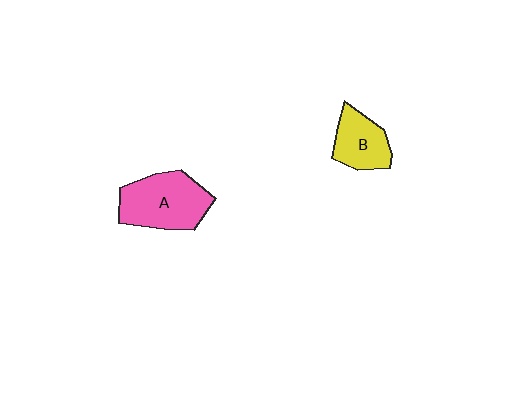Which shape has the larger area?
Shape A (pink).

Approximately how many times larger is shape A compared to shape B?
Approximately 1.6 times.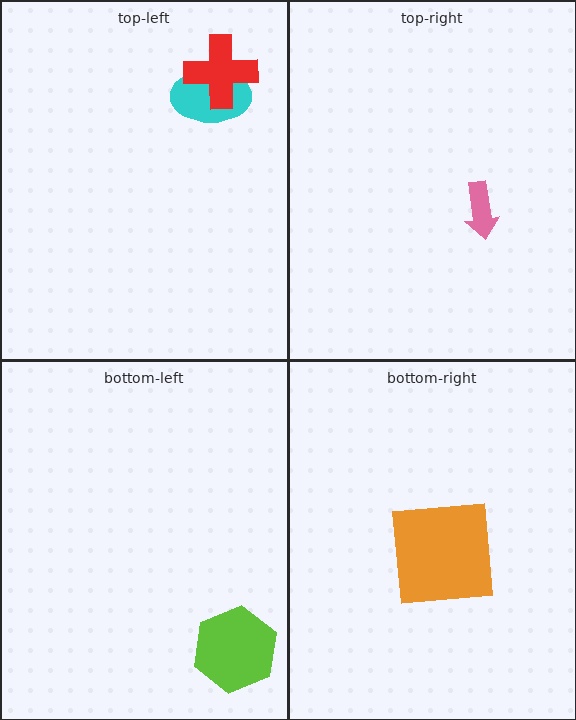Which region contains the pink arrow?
The top-right region.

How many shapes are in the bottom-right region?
1.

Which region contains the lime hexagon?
The bottom-left region.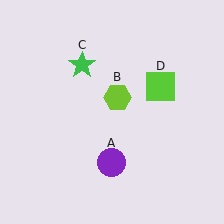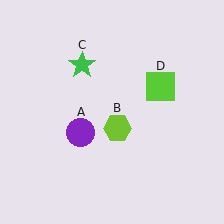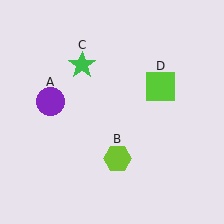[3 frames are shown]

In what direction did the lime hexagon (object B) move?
The lime hexagon (object B) moved down.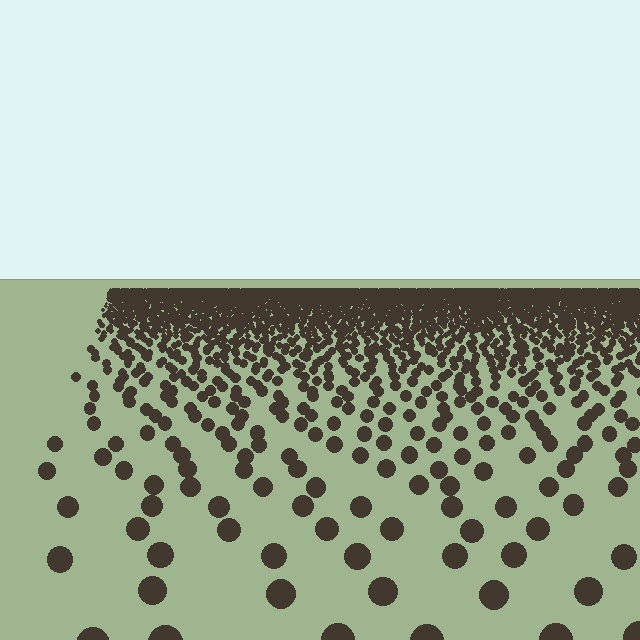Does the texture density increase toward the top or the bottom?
Density increases toward the top.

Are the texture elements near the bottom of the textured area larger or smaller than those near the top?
Larger. Near the bottom, elements are closer to the viewer and appear at a bigger on-screen size.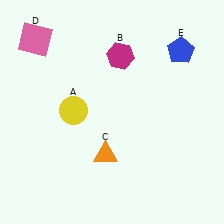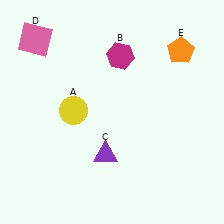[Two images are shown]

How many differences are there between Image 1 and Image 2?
There are 2 differences between the two images.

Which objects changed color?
C changed from orange to purple. E changed from blue to orange.